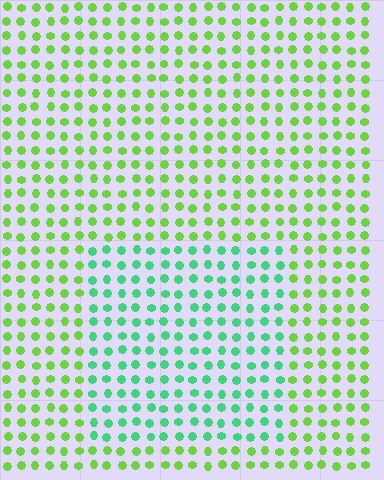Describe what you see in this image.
The image is filled with small lime elements in a uniform arrangement. A rectangle-shaped region is visible where the elements are tinted to a slightly different hue, forming a subtle color boundary.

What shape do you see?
I see a rectangle.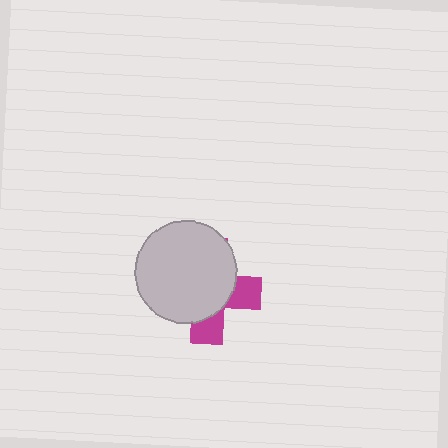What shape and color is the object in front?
The object in front is a light gray circle.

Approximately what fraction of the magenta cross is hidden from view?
Roughly 69% of the magenta cross is hidden behind the light gray circle.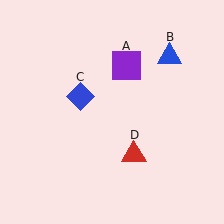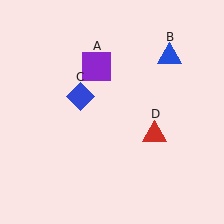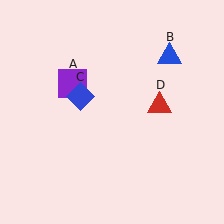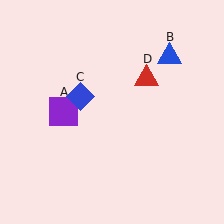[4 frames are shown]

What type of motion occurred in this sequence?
The purple square (object A), red triangle (object D) rotated counterclockwise around the center of the scene.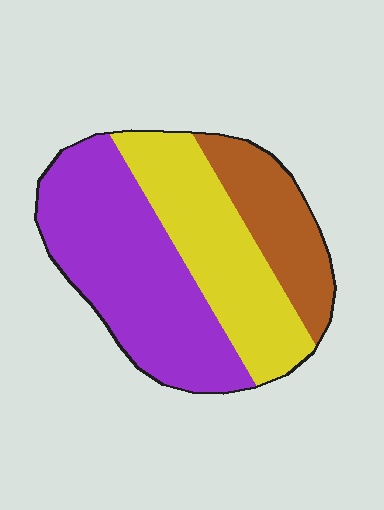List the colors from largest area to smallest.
From largest to smallest: purple, yellow, brown.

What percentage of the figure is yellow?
Yellow takes up between a third and a half of the figure.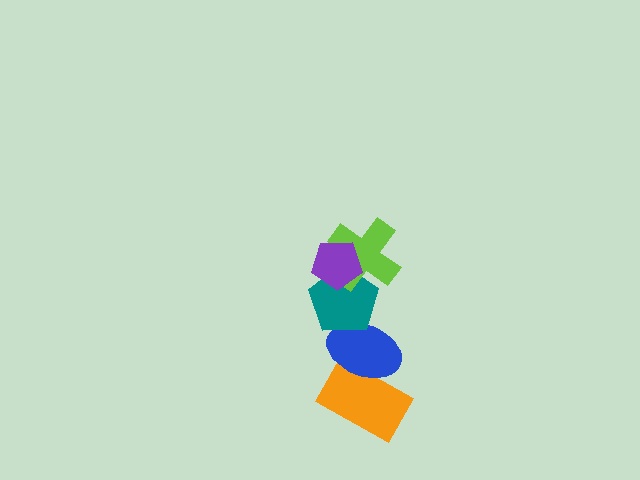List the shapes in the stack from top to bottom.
From top to bottom: the purple pentagon, the lime cross, the teal pentagon, the blue ellipse, the orange rectangle.